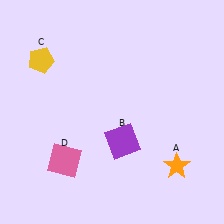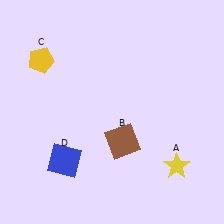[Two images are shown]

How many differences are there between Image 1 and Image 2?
There are 3 differences between the two images.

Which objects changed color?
A changed from orange to yellow. B changed from purple to brown. D changed from pink to blue.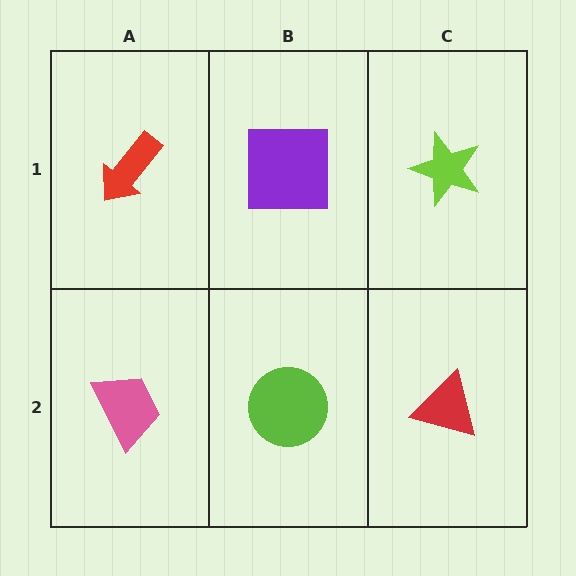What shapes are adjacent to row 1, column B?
A lime circle (row 2, column B), a red arrow (row 1, column A), a lime star (row 1, column C).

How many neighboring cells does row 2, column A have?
2.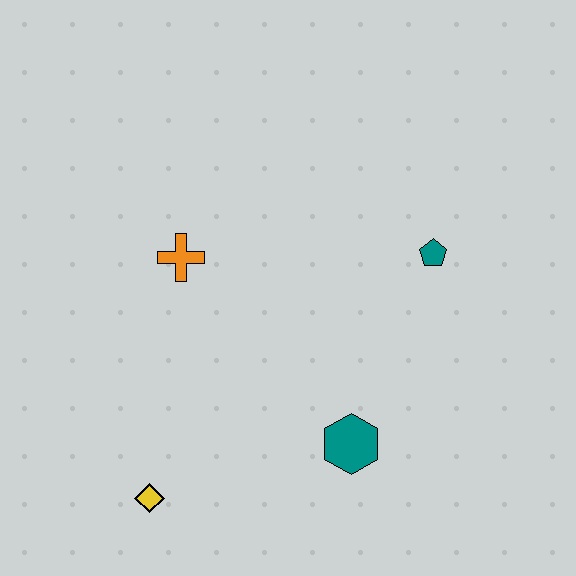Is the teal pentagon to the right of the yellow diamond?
Yes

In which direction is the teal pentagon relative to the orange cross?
The teal pentagon is to the right of the orange cross.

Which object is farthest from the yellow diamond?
The teal pentagon is farthest from the yellow diamond.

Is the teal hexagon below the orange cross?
Yes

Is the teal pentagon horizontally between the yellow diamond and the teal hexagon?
No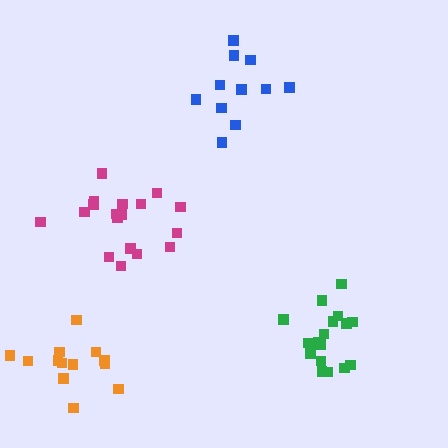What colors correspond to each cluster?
The clusters are colored: orange, blue, green, magenta.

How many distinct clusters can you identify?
There are 4 distinct clusters.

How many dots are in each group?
Group 1: 13 dots, Group 2: 12 dots, Group 3: 17 dots, Group 4: 18 dots (60 total).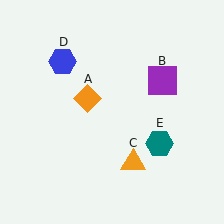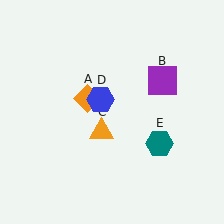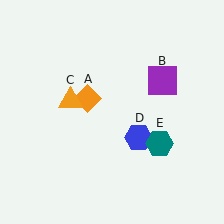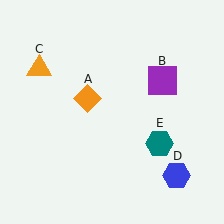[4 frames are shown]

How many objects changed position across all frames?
2 objects changed position: orange triangle (object C), blue hexagon (object D).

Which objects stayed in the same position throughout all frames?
Orange diamond (object A) and purple square (object B) and teal hexagon (object E) remained stationary.